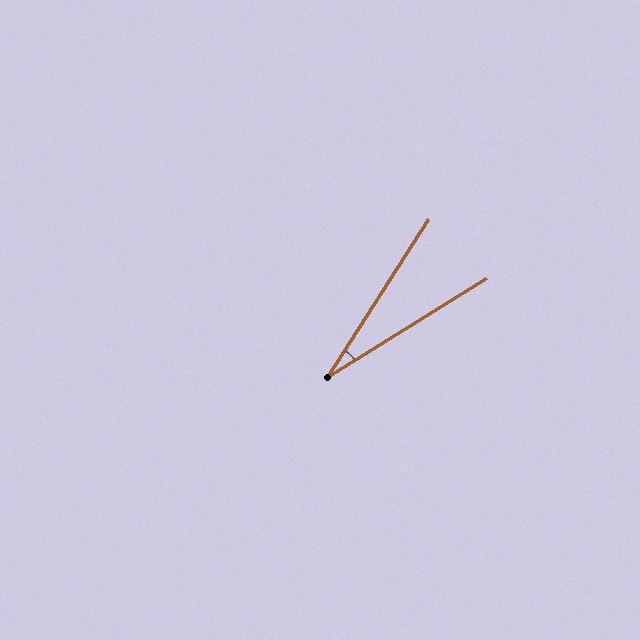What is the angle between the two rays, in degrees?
Approximately 26 degrees.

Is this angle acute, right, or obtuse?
It is acute.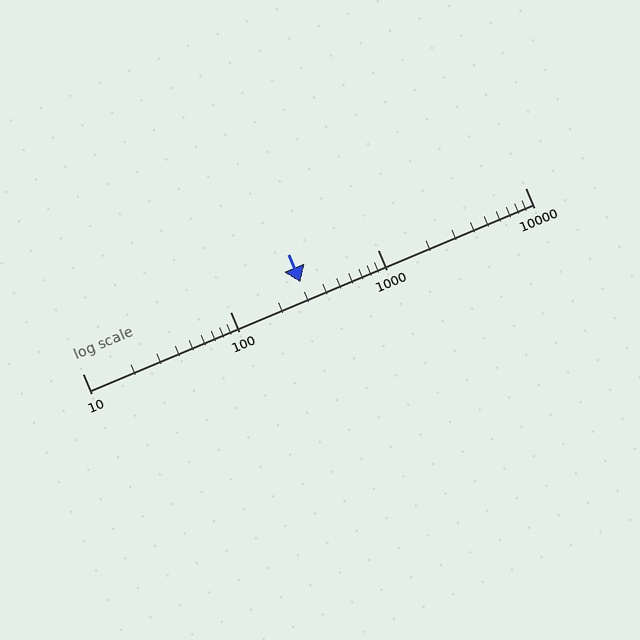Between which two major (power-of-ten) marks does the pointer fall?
The pointer is between 100 and 1000.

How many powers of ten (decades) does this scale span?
The scale spans 3 decades, from 10 to 10000.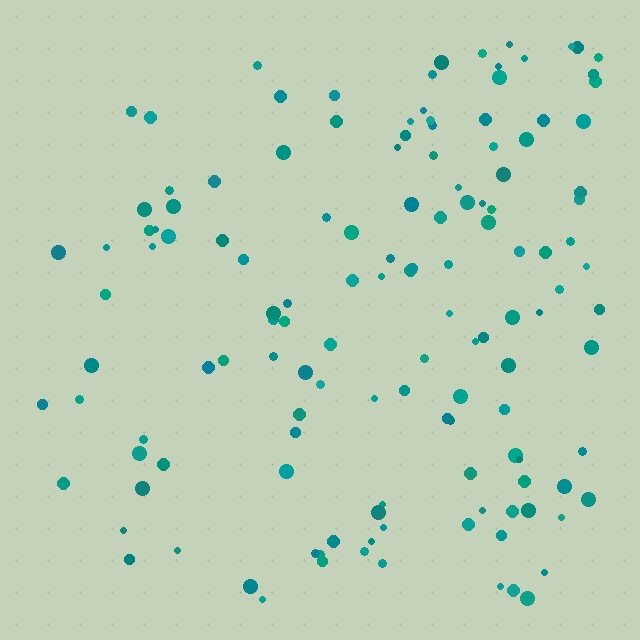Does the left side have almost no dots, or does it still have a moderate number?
Still a moderate number, just noticeably fewer than the right.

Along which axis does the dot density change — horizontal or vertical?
Horizontal.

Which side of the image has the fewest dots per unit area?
The left.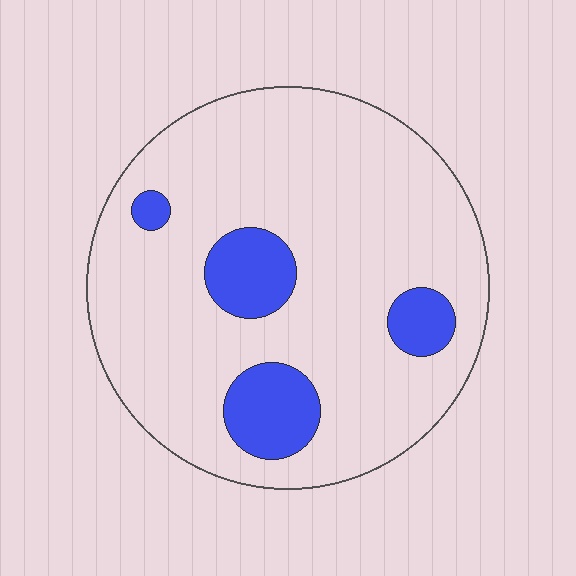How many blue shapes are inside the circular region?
4.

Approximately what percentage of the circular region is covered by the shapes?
Approximately 15%.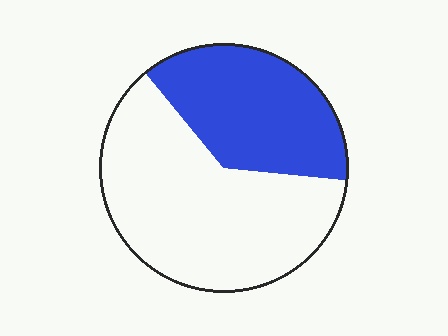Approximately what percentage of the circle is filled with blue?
Approximately 40%.